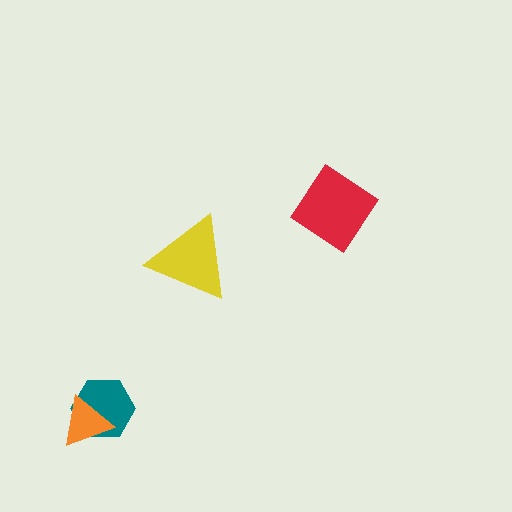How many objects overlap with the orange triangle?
1 object overlaps with the orange triangle.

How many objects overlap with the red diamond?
0 objects overlap with the red diamond.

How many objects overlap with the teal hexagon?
1 object overlaps with the teal hexagon.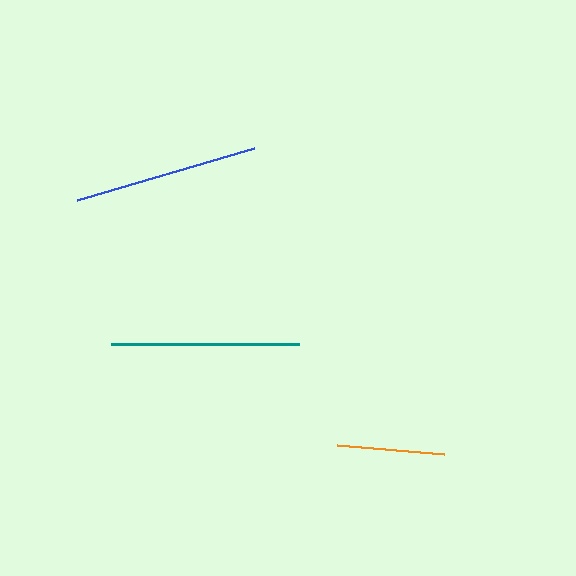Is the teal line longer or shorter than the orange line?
The teal line is longer than the orange line.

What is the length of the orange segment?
The orange segment is approximately 107 pixels long.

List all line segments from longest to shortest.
From longest to shortest: teal, blue, orange.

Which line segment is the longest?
The teal line is the longest at approximately 187 pixels.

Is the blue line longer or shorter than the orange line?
The blue line is longer than the orange line.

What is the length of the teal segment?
The teal segment is approximately 187 pixels long.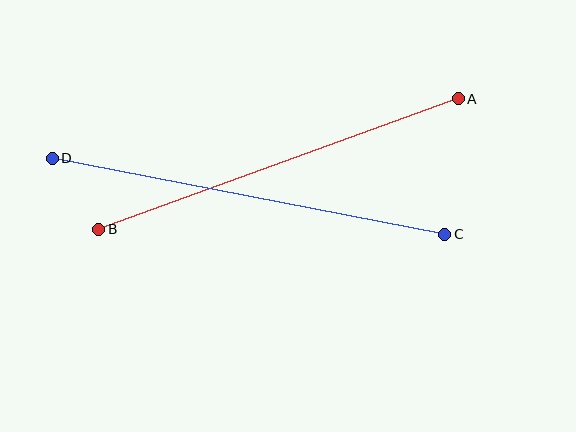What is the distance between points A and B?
The distance is approximately 382 pixels.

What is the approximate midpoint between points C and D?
The midpoint is at approximately (249, 196) pixels.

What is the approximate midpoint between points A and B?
The midpoint is at approximately (278, 164) pixels.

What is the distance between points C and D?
The distance is approximately 400 pixels.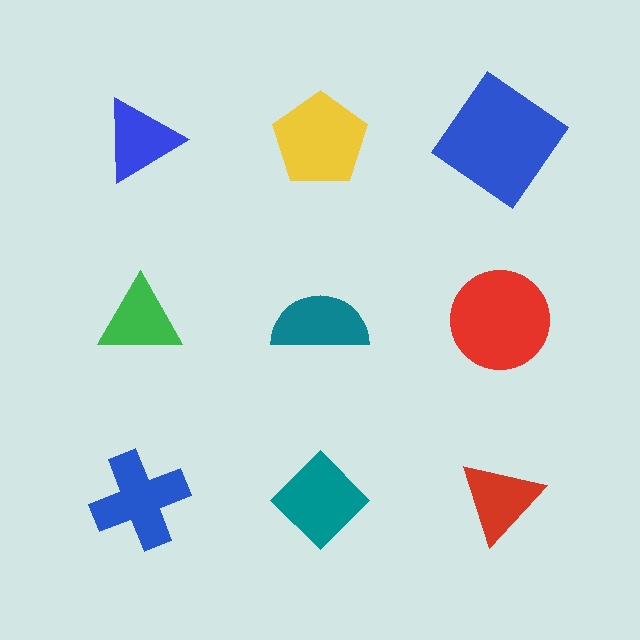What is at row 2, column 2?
A teal semicircle.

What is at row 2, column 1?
A green triangle.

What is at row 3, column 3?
A red triangle.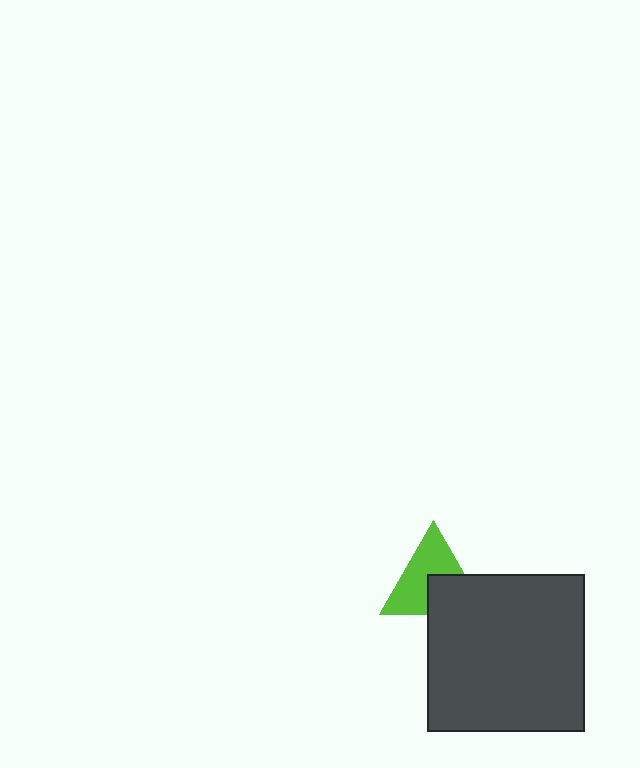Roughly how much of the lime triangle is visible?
About half of it is visible (roughly 61%).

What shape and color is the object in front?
The object in front is a dark gray square.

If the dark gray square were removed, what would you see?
You would see the complete lime triangle.